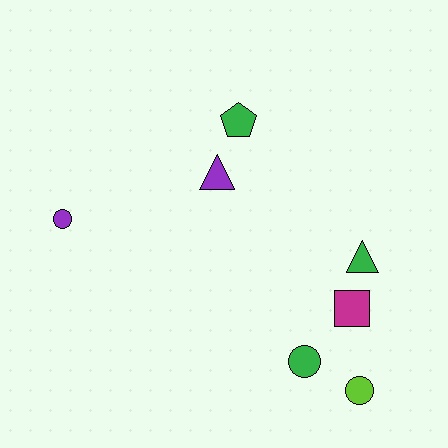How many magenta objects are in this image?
There is 1 magenta object.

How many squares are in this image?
There is 1 square.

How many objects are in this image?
There are 7 objects.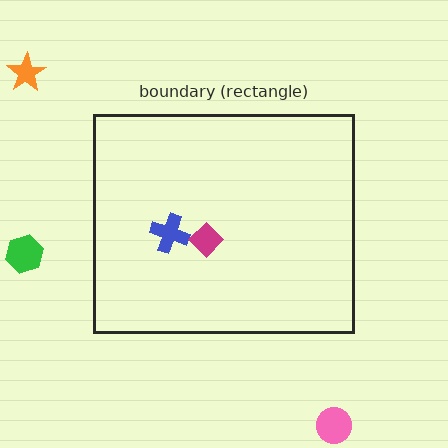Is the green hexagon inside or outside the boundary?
Outside.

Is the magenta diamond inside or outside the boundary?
Inside.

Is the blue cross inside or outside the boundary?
Inside.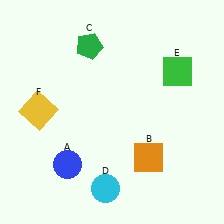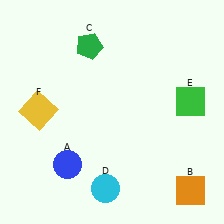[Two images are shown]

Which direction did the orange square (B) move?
The orange square (B) moved right.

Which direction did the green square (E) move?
The green square (E) moved down.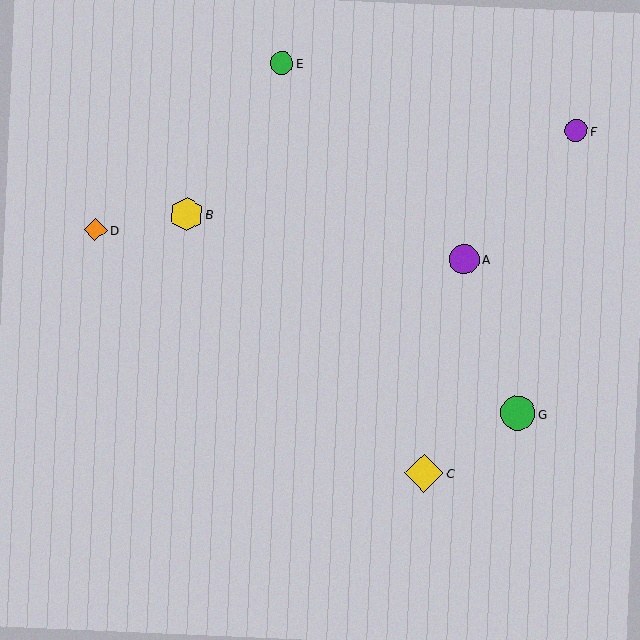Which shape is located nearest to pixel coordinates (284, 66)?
The green circle (labeled E) at (281, 63) is nearest to that location.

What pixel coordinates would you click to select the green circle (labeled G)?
Click at (518, 413) to select the green circle G.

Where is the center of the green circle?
The center of the green circle is at (518, 413).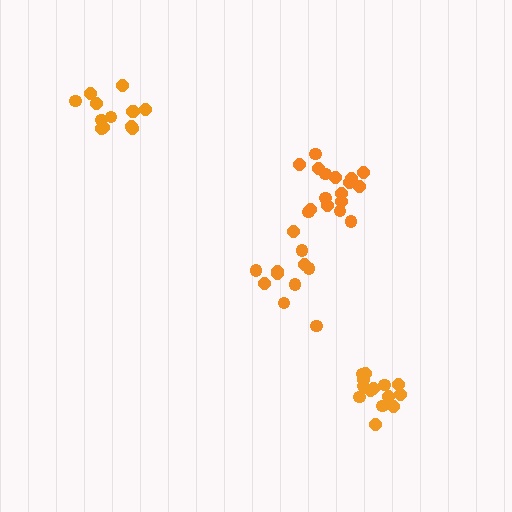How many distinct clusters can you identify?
There are 4 distinct clusters.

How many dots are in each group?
Group 1: 13 dots, Group 2: 17 dots, Group 3: 11 dots, Group 4: 14 dots (55 total).